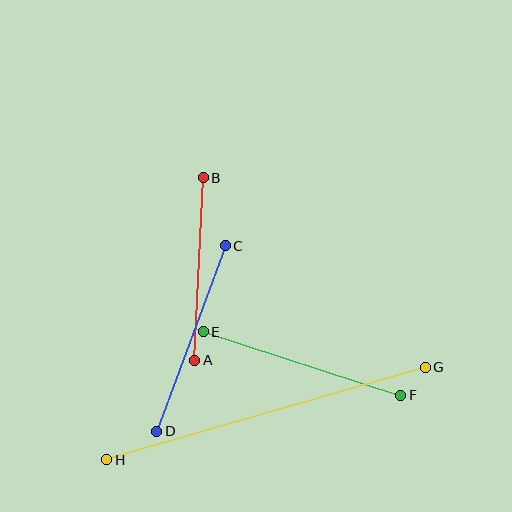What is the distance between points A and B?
The distance is approximately 182 pixels.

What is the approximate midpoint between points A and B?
The midpoint is at approximately (199, 269) pixels.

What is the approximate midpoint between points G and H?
The midpoint is at approximately (266, 413) pixels.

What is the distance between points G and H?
The distance is approximately 332 pixels.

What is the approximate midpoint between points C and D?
The midpoint is at approximately (191, 339) pixels.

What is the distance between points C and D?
The distance is approximately 198 pixels.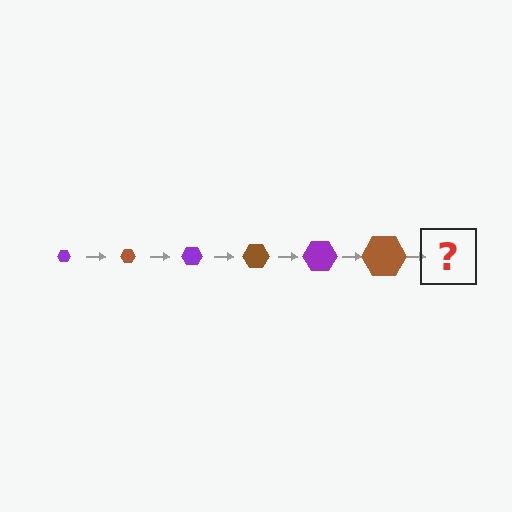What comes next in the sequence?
The next element should be a purple hexagon, larger than the previous one.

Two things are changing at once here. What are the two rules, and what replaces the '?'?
The two rules are that the hexagon grows larger each step and the color cycles through purple and brown. The '?' should be a purple hexagon, larger than the previous one.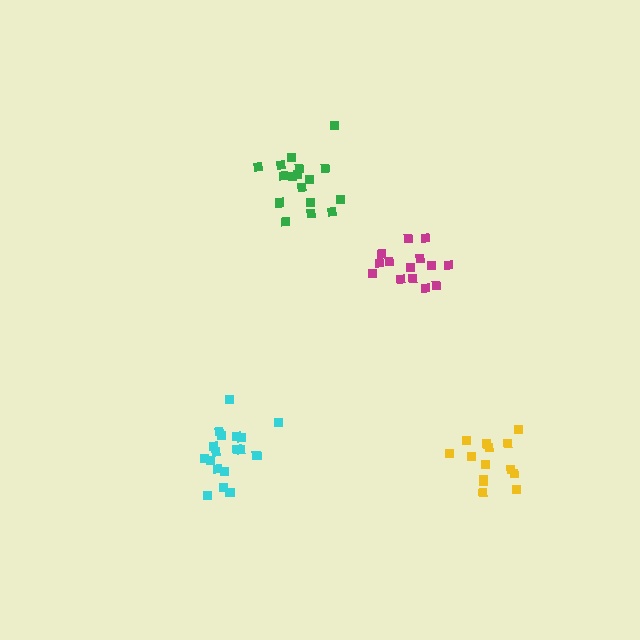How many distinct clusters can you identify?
There are 4 distinct clusters.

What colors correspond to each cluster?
The clusters are colored: yellow, magenta, cyan, green.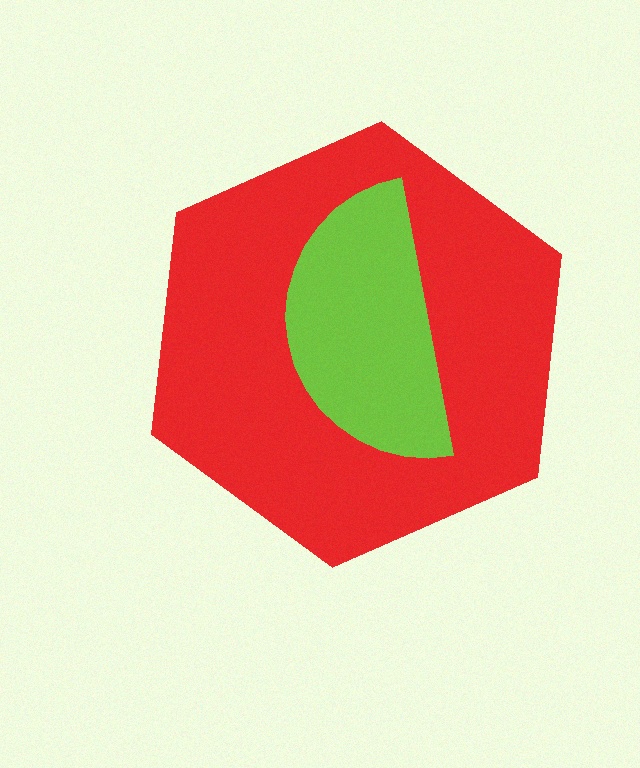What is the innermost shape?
The lime semicircle.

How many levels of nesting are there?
2.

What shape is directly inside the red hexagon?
The lime semicircle.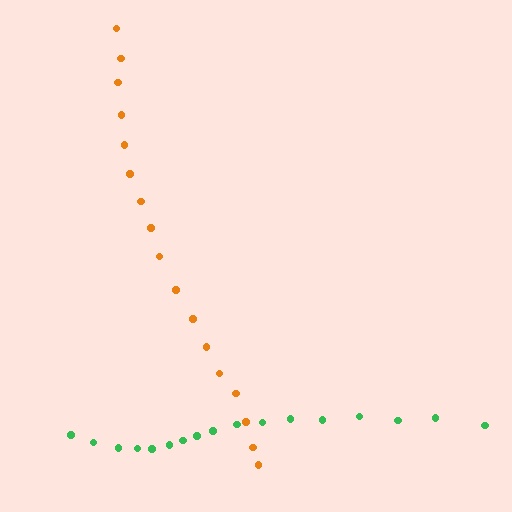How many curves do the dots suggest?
There are 2 distinct paths.